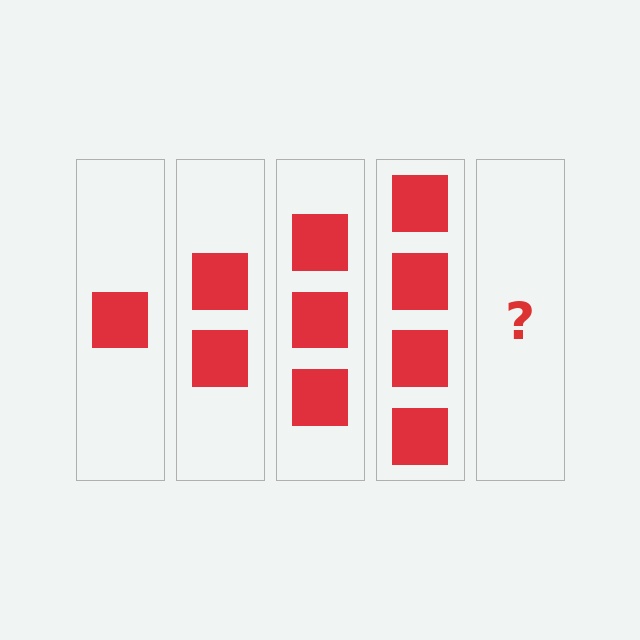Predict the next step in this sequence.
The next step is 5 squares.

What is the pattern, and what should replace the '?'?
The pattern is that each step adds one more square. The '?' should be 5 squares.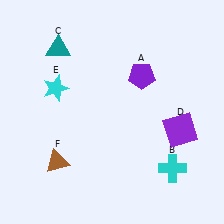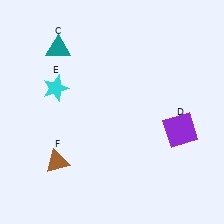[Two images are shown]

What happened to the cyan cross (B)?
The cyan cross (B) was removed in Image 2. It was in the bottom-right area of Image 1.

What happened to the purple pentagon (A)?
The purple pentagon (A) was removed in Image 2. It was in the top-right area of Image 1.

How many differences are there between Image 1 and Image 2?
There are 2 differences between the two images.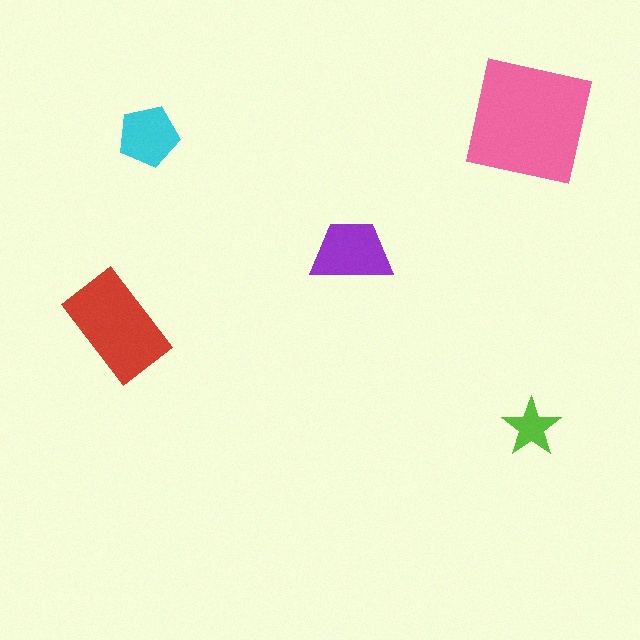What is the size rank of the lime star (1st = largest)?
5th.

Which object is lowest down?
The lime star is bottommost.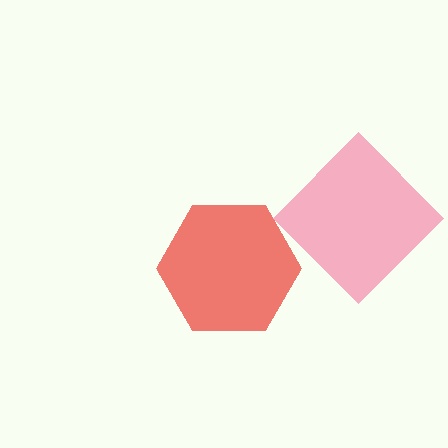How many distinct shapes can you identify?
There are 2 distinct shapes: a red hexagon, a pink diamond.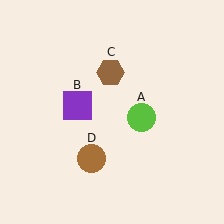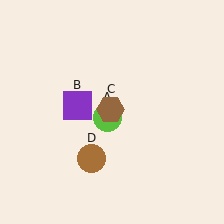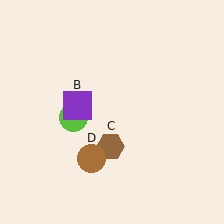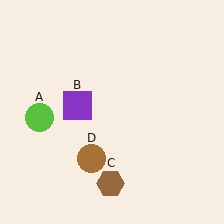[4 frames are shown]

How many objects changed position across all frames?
2 objects changed position: lime circle (object A), brown hexagon (object C).